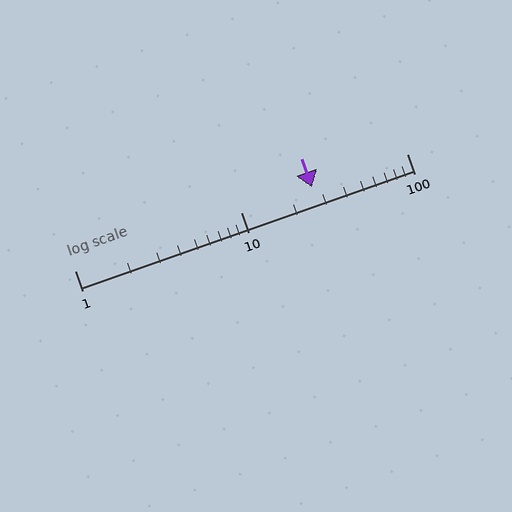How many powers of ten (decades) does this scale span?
The scale spans 2 decades, from 1 to 100.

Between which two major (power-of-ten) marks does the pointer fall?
The pointer is between 10 and 100.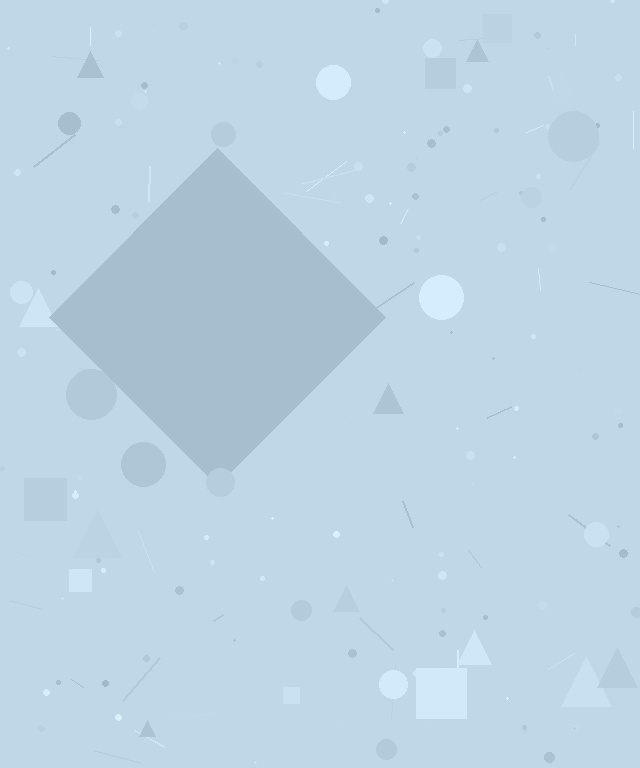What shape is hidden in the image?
A diamond is hidden in the image.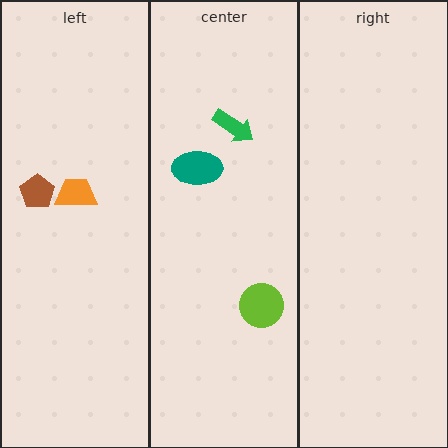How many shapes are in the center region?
3.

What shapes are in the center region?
The teal ellipse, the green arrow, the lime circle.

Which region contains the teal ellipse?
The center region.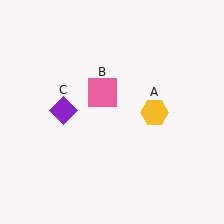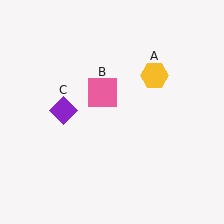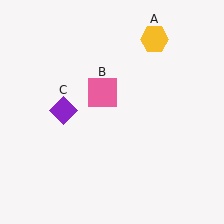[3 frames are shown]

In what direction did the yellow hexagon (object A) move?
The yellow hexagon (object A) moved up.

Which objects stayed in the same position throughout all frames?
Pink square (object B) and purple diamond (object C) remained stationary.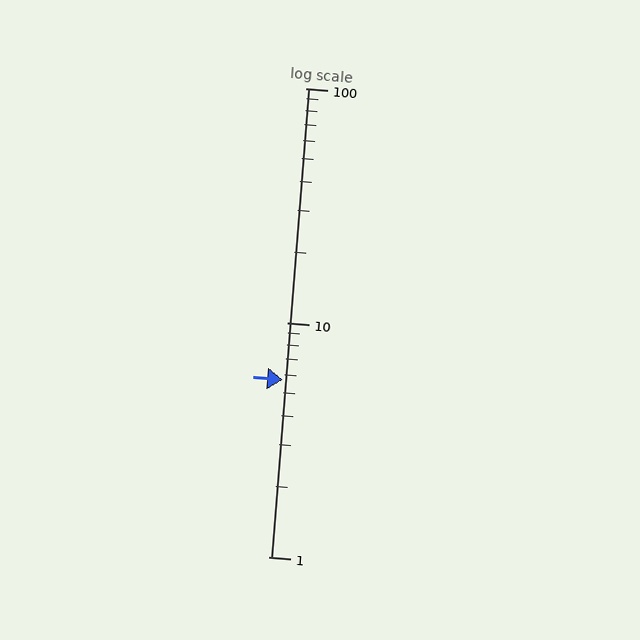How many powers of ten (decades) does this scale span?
The scale spans 2 decades, from 1 to 100.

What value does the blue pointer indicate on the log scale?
The pointer indicates approximately 5.7.